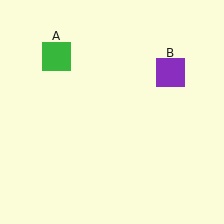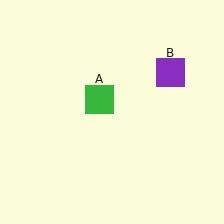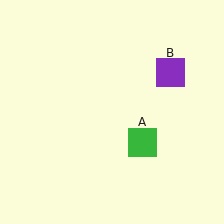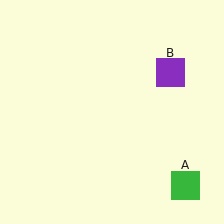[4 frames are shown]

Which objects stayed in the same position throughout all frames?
Purple square (object B) remained stationary.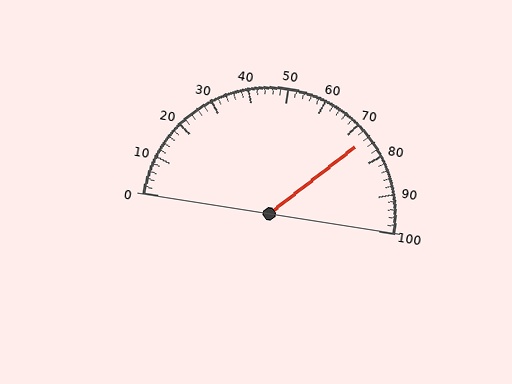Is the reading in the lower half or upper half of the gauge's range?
The reading is in the upper half of the range (0 to 100).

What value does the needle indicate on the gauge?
The needle indicates approximately 74.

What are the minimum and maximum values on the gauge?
The gauge ranges from 0 to 100.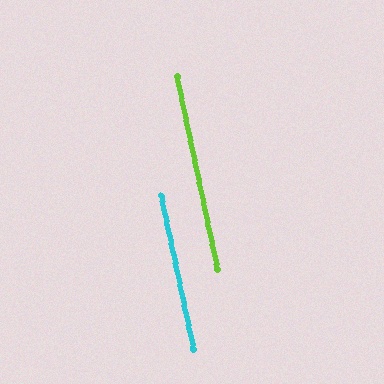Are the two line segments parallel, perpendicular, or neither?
Parallel — their directions differ by only 0.1°.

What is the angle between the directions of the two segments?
Approximately 0 degrees.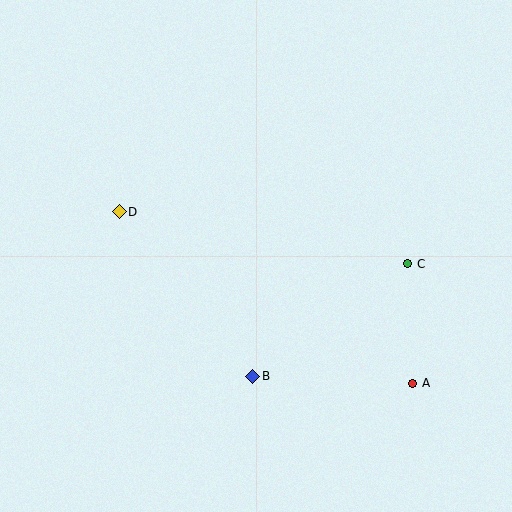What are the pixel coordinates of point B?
Point B is at (253, 376).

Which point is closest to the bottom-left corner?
Point B is closest to the bottom-left corner.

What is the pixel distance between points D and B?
The distance between D and B is 212 pixels.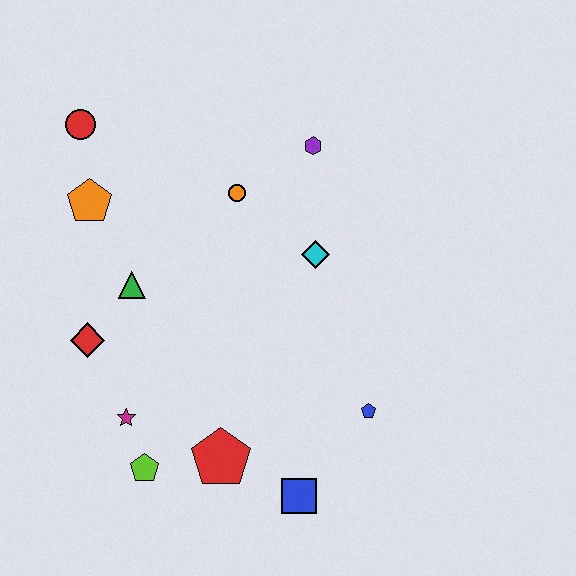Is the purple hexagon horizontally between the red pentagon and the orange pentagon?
No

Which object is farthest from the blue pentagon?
The red circle is farthest from the blue pentagon.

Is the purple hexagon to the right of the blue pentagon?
No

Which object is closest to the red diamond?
The green triangle is closest to the red diamond.